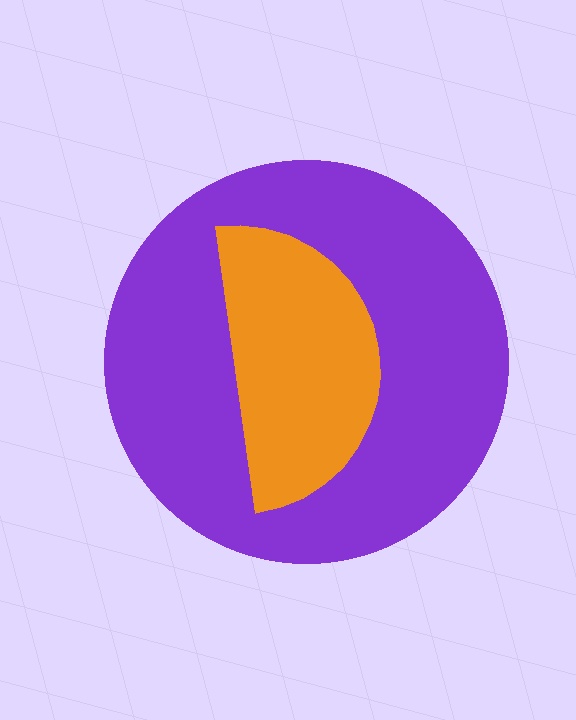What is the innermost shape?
The orange semicircle.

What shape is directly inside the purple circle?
The orange semicircle.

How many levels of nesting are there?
2.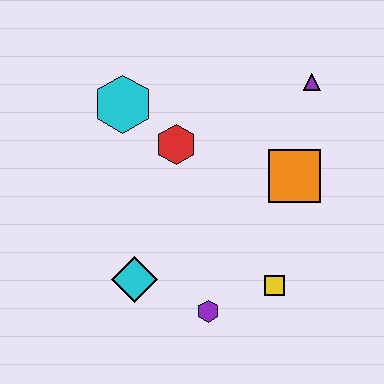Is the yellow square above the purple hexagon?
Yes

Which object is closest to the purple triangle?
The orange square is closest to the purple triangle.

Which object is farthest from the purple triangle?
The cyan diamond is farthest from the purple triangle.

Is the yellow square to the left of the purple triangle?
Yes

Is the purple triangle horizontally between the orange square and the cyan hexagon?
No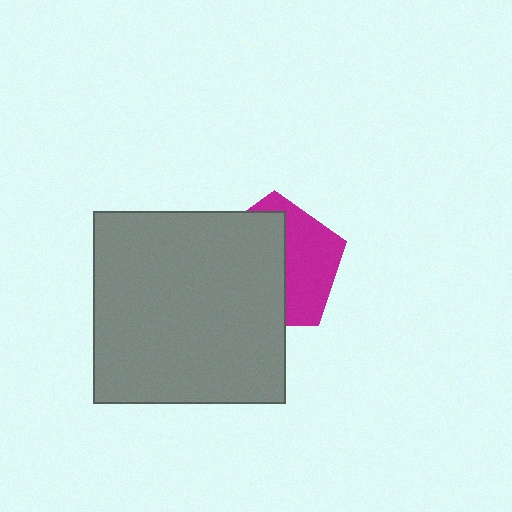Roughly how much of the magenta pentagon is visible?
A small part of it is visible (roughly 43%).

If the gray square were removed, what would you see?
You would see the complete magenta pentagon.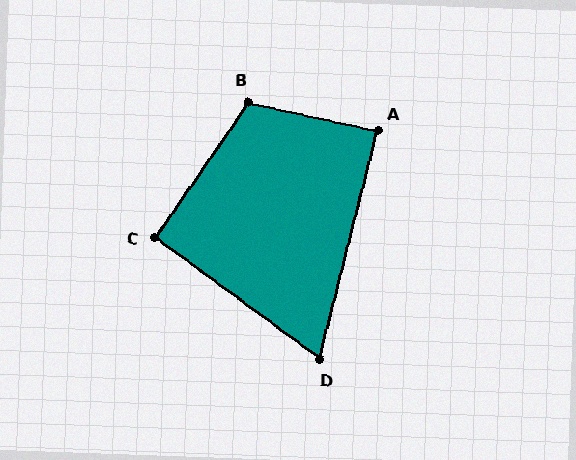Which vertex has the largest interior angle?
B, at approximately 112 degrees.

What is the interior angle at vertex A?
Approximately 88 degrees (approximately right).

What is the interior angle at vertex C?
Approximately 92 degrees (approximately right).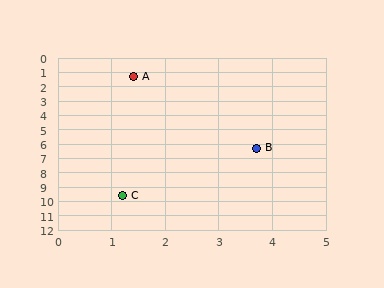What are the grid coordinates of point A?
Point A is at approximately (1.4, 1.3).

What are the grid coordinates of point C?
Point C is at approximately (1.2, 9.6).